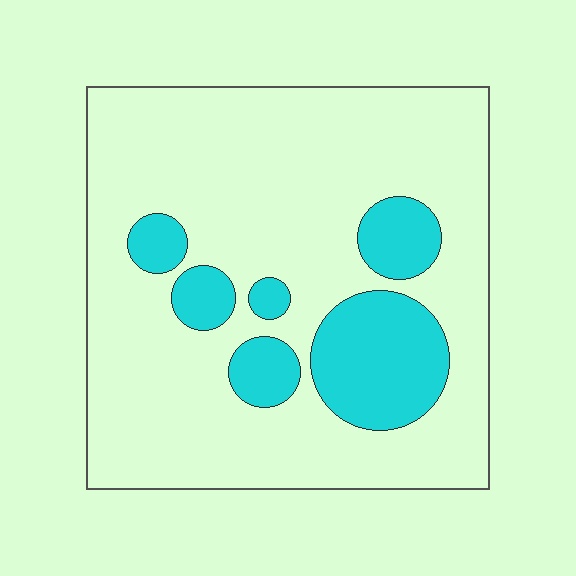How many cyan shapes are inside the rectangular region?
6.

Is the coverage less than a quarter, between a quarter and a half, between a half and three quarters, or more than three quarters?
Less than a quarter.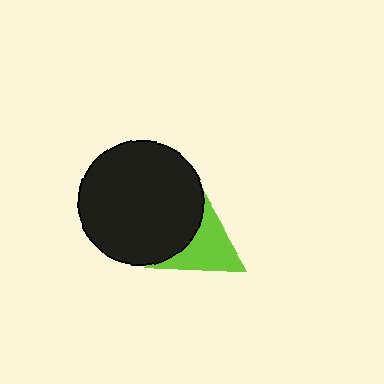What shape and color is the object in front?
The object in front is a black circle.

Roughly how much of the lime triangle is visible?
About half of it is visible (roughly 59%).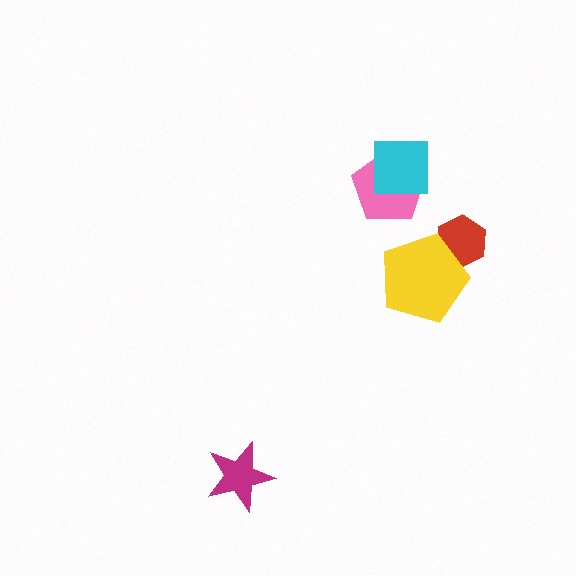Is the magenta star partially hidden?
No, no other shape covers it.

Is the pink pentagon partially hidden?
Yes, it is partially covered by another shape.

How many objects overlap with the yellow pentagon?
1 object overlaps with the yellow pentagon.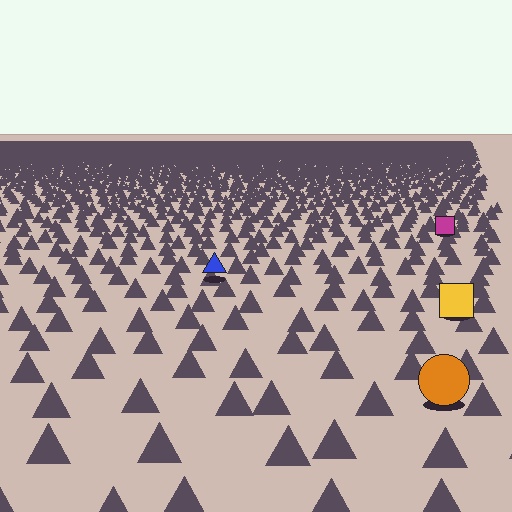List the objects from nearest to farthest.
From nearest to farthest: the orange circle, the yellow square, the blue triangle, the magenta square.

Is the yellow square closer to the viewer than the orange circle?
No. The orange circle is closer — you can tell from the texture gradient: the ground texture is coarser near it.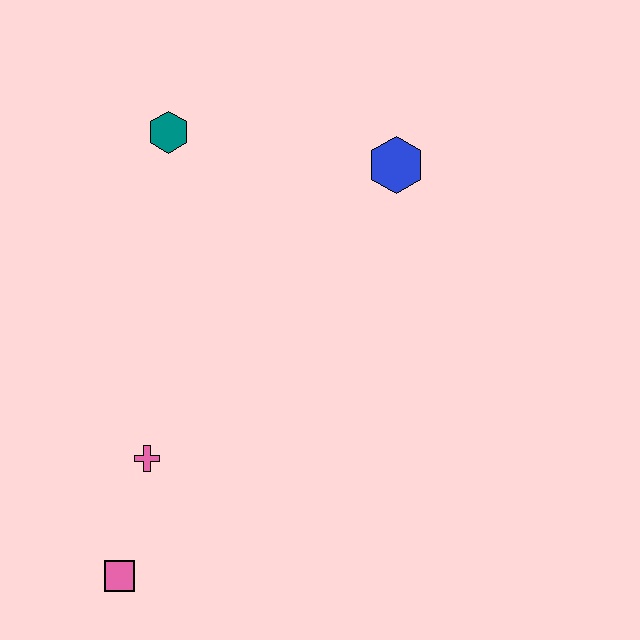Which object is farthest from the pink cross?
The blue hexagon is farthest from the pink cross.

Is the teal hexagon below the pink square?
No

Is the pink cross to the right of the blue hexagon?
No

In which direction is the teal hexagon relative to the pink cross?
The teal hexagon is above the pink cross.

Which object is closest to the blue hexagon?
The teal hexagon is closest to the blue hexagon.